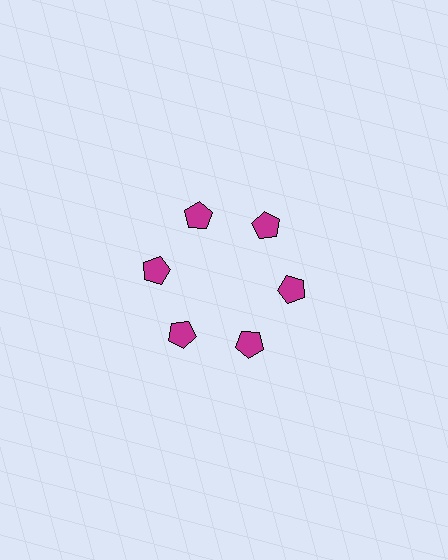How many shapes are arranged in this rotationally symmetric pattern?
There are 6 shapes, arranged in 6 groups of 1.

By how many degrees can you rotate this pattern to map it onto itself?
The pattern maps onto itself every 60 degrees of rotation.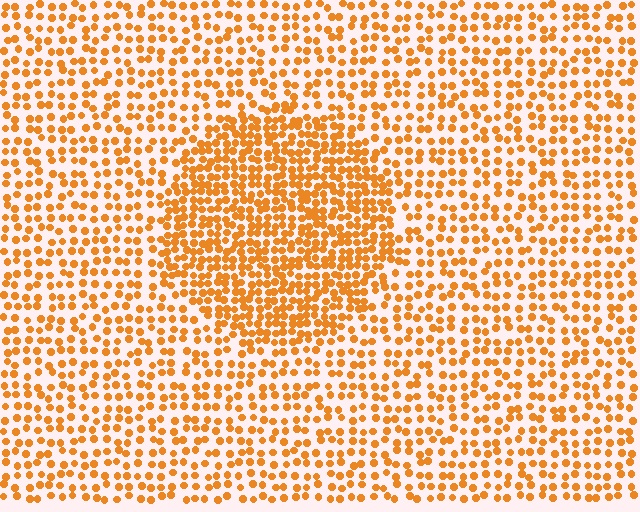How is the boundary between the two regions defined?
The boundary is defined by a change in element density (approximately 1.8x ratio). All elements are the same color, size, and shape.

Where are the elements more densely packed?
The elements are more densely packed inside the circle boundary.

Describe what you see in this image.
The image contains small orange elements arranged at two different densities. A circle-shaped region is visible where the elements are more densely packed than the surrounding area.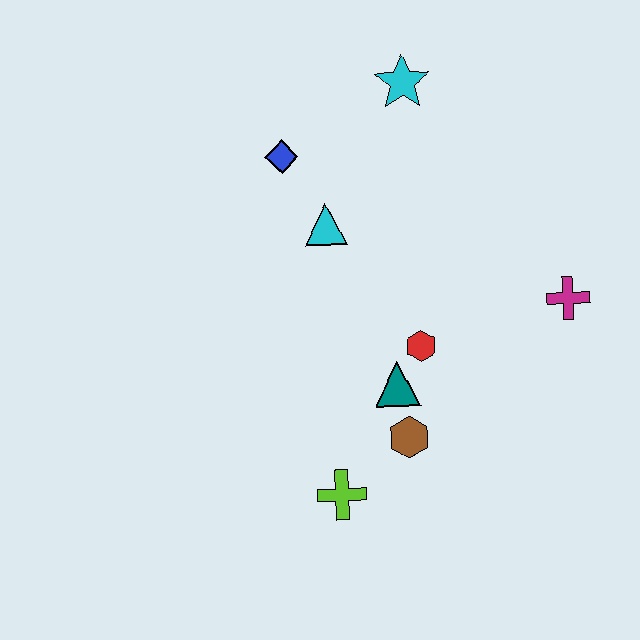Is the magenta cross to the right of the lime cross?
Yes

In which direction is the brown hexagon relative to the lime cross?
The brown hexagon is to the right of the lime cross.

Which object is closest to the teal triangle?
The red hexagon is closest to the teal triangle.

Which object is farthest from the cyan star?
The lime cross is farthest from the cyan star.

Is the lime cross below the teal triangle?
Yes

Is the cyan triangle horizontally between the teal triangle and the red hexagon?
No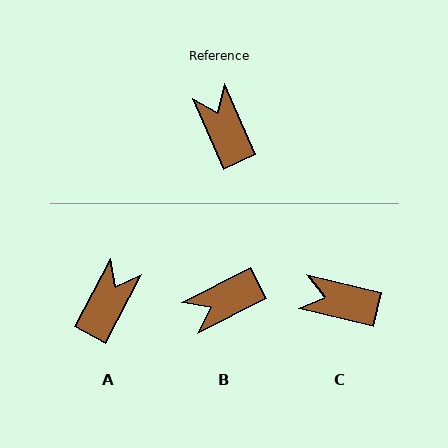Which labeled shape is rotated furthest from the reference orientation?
B, about 93 degrees away.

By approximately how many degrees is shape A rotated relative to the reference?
Approximately 52 degrees clockwise.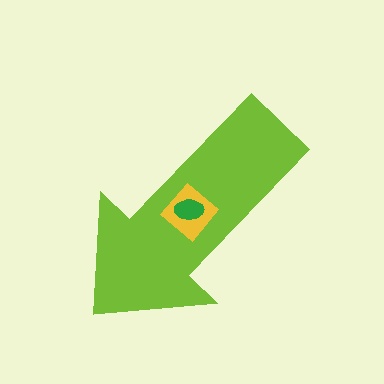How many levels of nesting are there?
3.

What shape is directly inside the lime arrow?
The yellow diamond.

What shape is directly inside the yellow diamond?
The green ellipse.